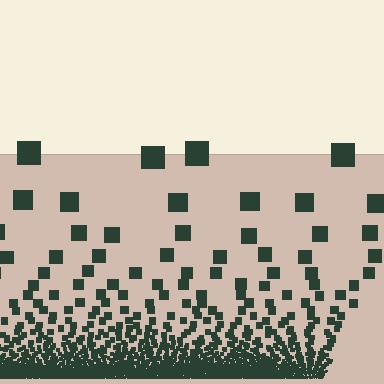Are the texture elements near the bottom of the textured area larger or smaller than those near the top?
Smaller. The gradient is inverted — elements near the bottom are smaller and denser.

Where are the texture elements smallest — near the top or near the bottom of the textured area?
Near the bottom.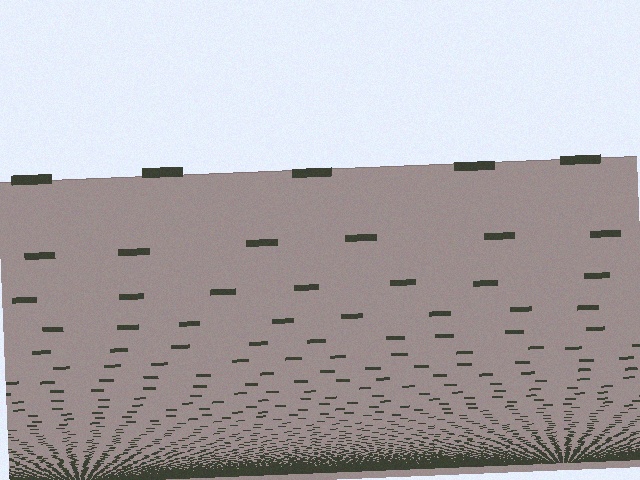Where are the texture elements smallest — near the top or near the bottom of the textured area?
Near the bottom.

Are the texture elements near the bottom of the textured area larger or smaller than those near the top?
Smaller. The gradient is inverted — elements near the bottom are smaller and denser.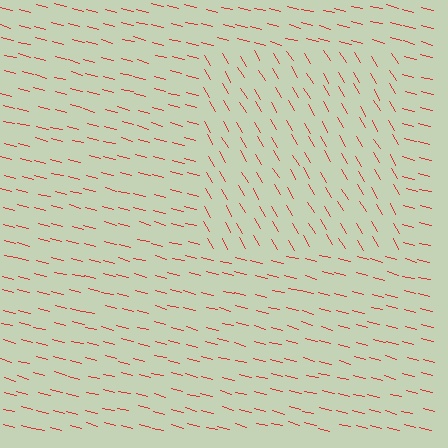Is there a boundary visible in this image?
Yes, there is a texture boundary formed by a change in line orientation.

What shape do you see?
I see a rectangle.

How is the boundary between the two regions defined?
The boundary is defined purely by a change in line orientation (approximately 45 degrees difference). All lines are the same color and thickness.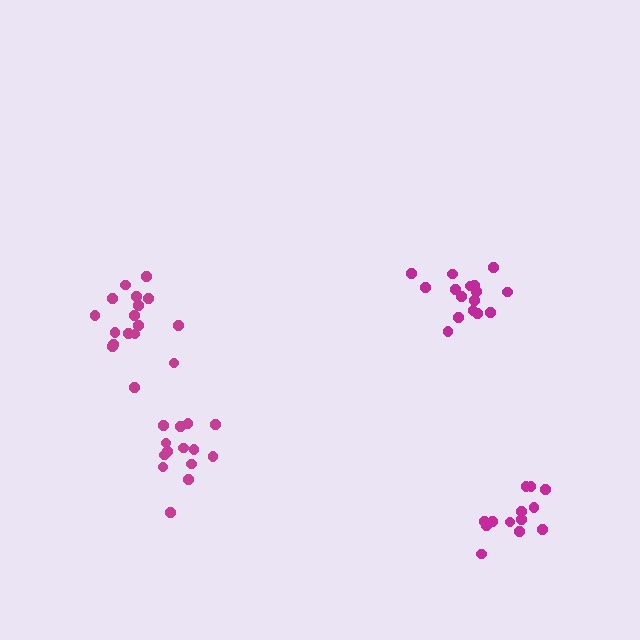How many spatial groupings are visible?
There are 4 spatial groupings.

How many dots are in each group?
Group 1: 17 dots, Group 2: 14 dots, Group 3: 16 dots, Group 4: 13 dots (60 total).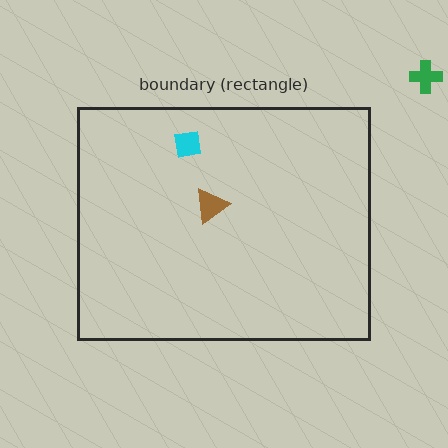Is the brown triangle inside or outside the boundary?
Inside.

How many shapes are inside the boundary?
2 inside, 1 outside.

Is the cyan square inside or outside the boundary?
Inside.